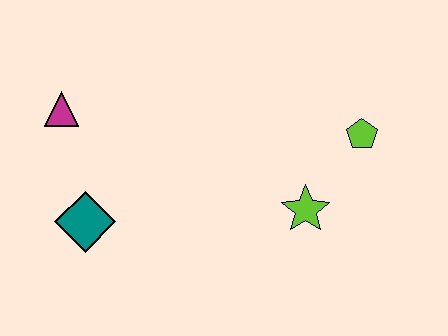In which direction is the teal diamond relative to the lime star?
The teal diamond is to the left of the lime star.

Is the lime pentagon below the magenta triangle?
Yes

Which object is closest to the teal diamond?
The magenta triangle is closest to the teal diamond.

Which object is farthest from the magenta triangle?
The lime pentagon is farthest from the magenta triangle.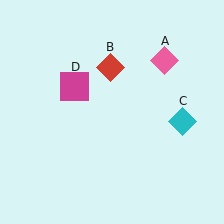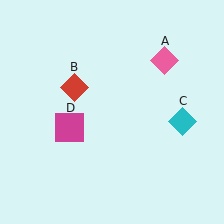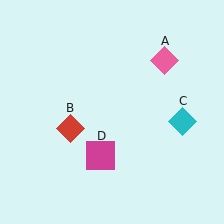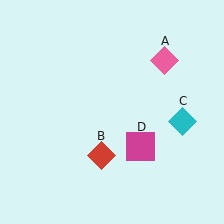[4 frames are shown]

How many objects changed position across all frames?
2 objects changed position: red diamond (object B), magenta square (object D).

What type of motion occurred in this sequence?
The red diamond (object B), magenta square (object D) rotated counterclockwise around the center of the scene.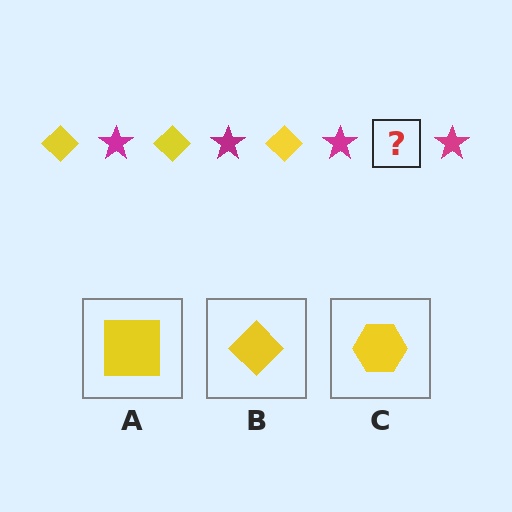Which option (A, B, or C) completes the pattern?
B.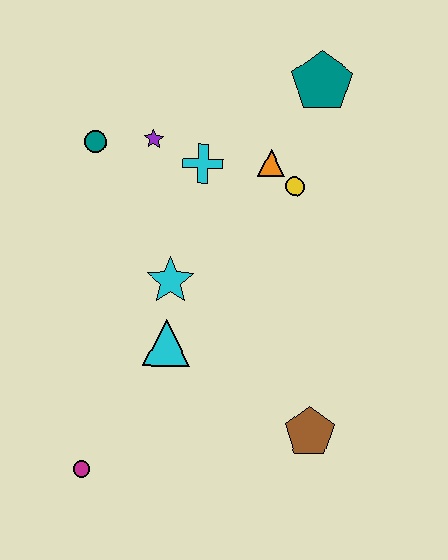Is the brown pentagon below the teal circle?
Yes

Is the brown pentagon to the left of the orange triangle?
No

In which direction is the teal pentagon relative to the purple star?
The teal pentagon is to the right of the purple star.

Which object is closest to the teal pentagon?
The orange triangle is closest to the teal pentagon.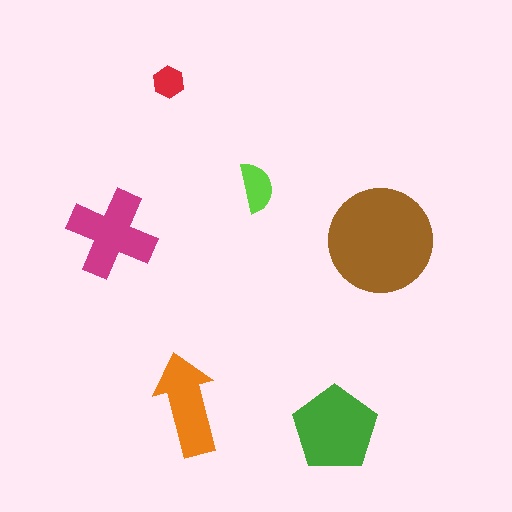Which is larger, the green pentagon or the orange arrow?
The green pentagon.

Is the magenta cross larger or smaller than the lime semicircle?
Larger.